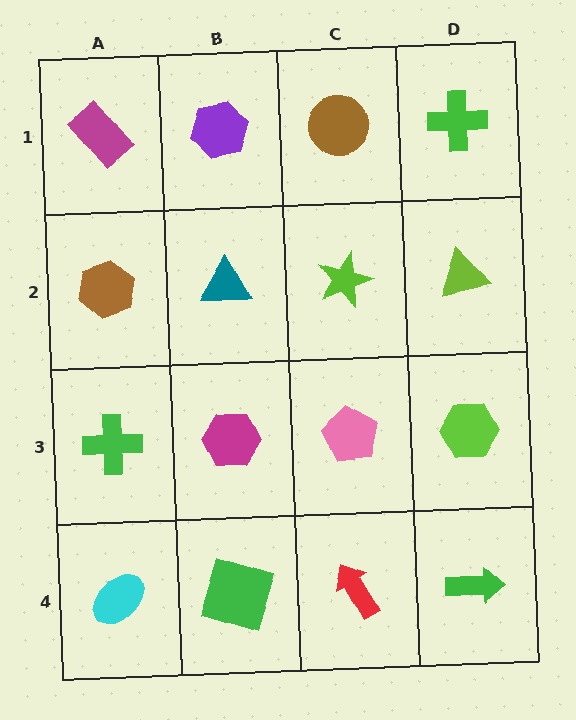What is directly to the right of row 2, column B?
A lime star.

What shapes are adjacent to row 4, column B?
A magenta hexagon (row 3, column B), a cyan ellipse (row 4, column A), a red arrow (row 4, column C).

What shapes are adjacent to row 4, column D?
A lime hexagon (row 3, column D), a red arrow (row 4, column C).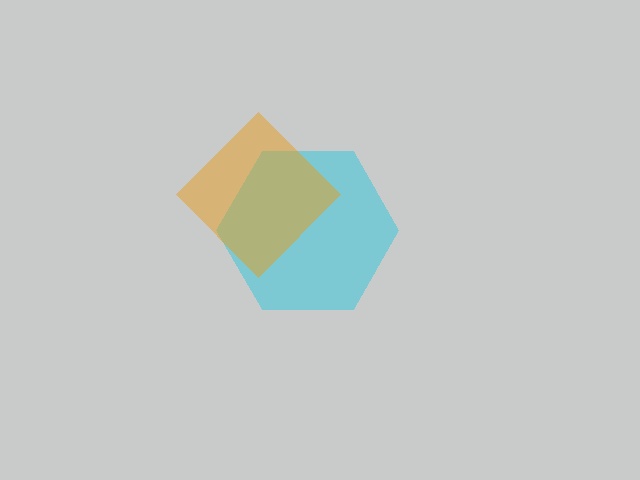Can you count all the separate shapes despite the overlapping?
Yes, there are 2 separate shapes.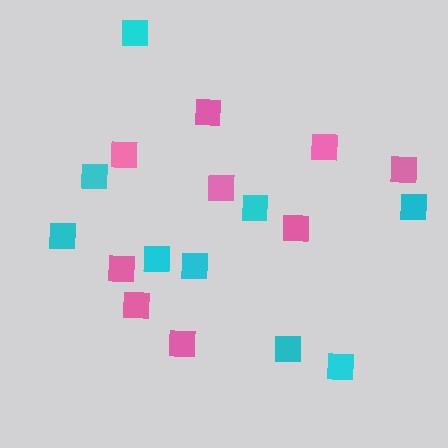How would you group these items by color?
There are 2 groups: one group of pink squares (9) and one group of cyan squares (9).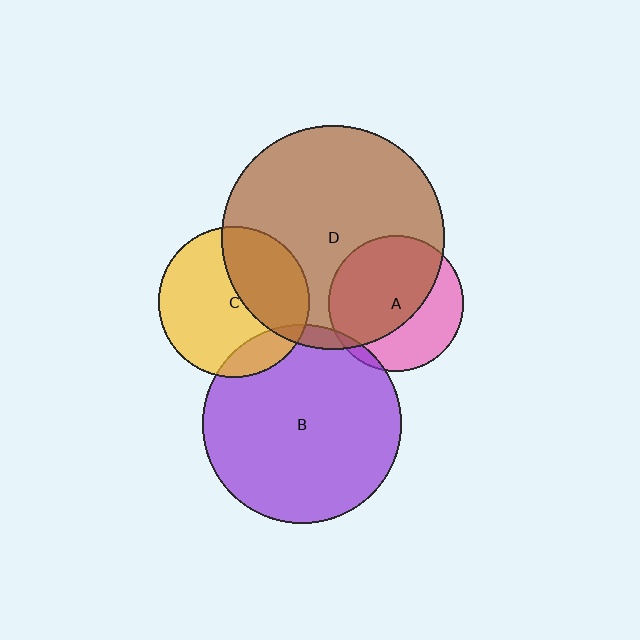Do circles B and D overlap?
Yes.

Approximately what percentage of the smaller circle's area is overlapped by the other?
Approximately 5%.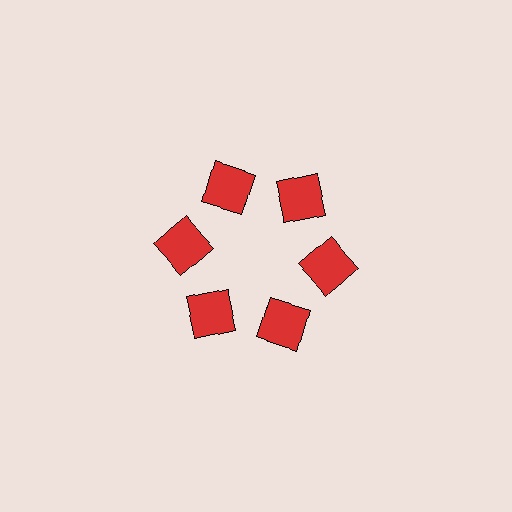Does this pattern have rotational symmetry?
Yes, this pattern has 6-fold rotational symmetry. It looks the same after rotating 60 degrees around the center.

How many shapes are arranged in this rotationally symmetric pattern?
There are 6 shapes, arranged in 6 groups of 1.